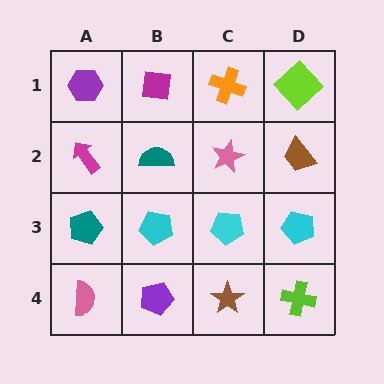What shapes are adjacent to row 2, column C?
An orange cross (row 1, column C), a cyan pentagon (row 3, column C), a teal semicircle (row 2, column B), a brown trapezoid (row 2, column D).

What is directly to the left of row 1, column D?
An orange cross.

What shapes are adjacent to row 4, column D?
A cyan pentagon (row 3, column D), a brown star (row 4, column C).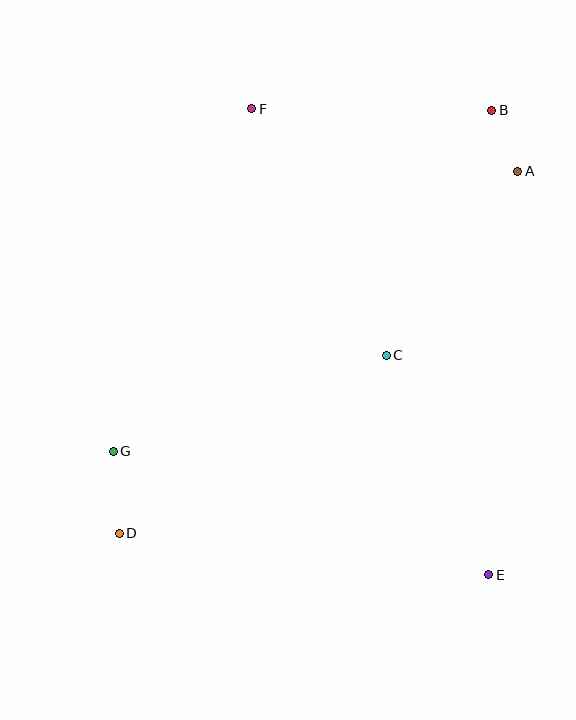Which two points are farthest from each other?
Points B and D are farthest from each other.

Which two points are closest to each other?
Points A and B are closest to each other.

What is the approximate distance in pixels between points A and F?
The distance between A and F is approximately 273 pixels.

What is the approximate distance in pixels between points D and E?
The distance between D and E is approximately 372 pixels.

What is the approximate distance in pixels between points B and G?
The distance between B and G is approximately 509 pixels.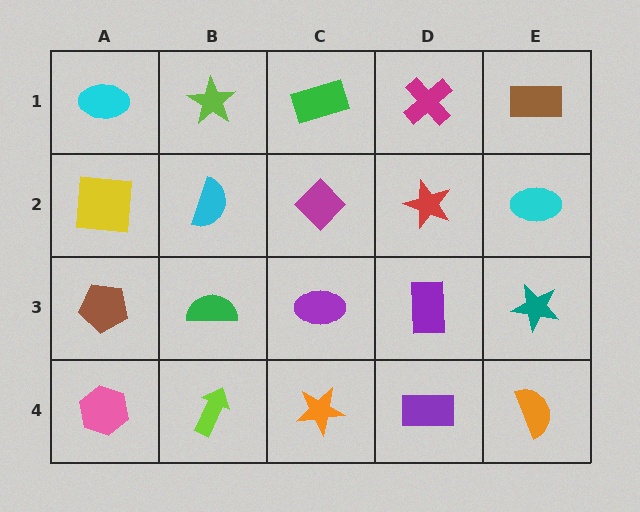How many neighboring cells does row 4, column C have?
3.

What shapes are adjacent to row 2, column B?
A lime star (row 1, column B), a green semicircle (row 3, column B), a yellow square (row 2, column A), a magenta diamond (row 2, column C).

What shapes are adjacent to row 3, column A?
A yellow square (row 2, column A), a pink hexagon (row 4, column A), a green semicircle (row 3, column B).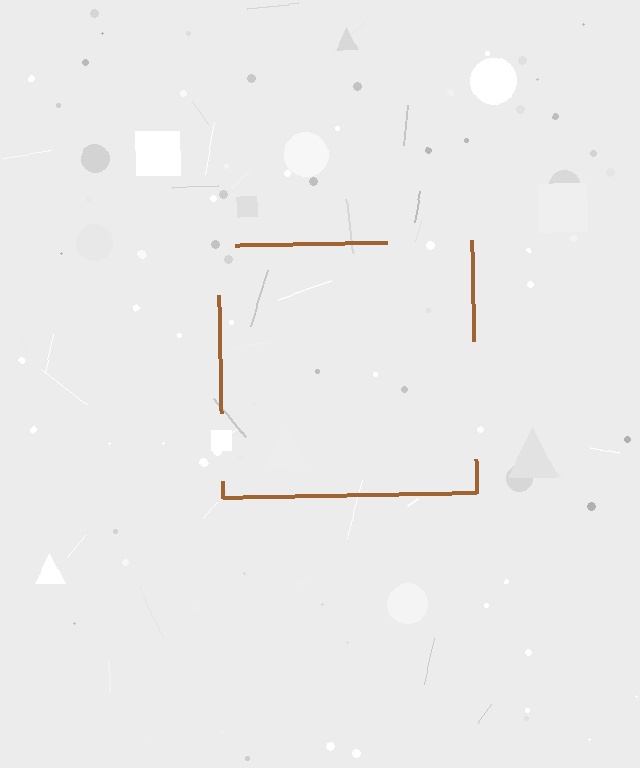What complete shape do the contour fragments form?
The contour fragments form a square.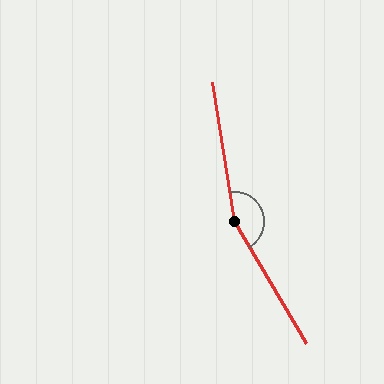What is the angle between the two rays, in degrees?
Approximately 159 degrees.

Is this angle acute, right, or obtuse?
It is obtuse.